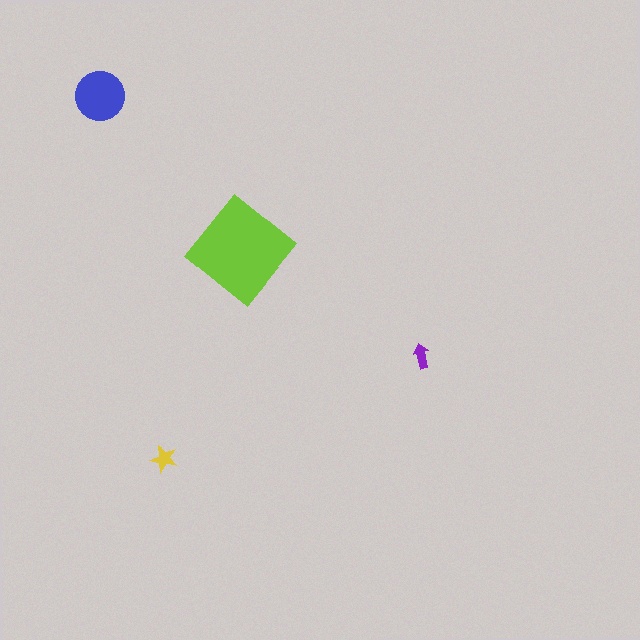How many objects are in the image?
There are 4 objects in the image.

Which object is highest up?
The blue circle is topmost.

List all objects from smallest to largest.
The purple arrow, the yellow star, the blue circle, the lime diamond.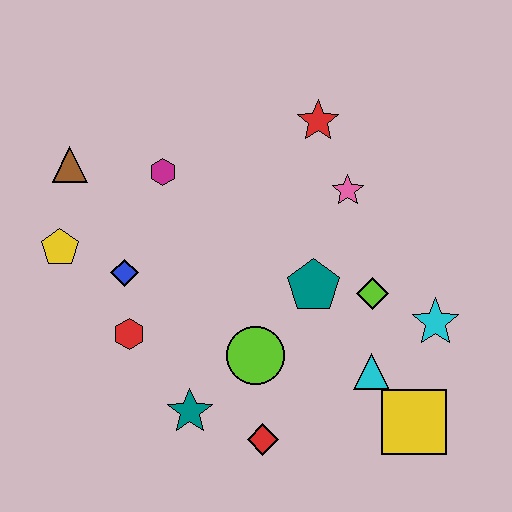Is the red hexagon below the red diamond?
No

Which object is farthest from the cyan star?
The brown triangle is farthest from the cyan star.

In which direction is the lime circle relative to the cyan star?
The lime circle is to the left of the cyan star.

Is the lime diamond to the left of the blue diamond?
No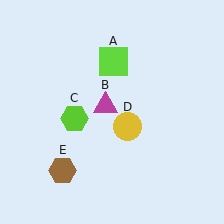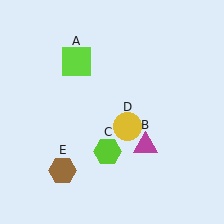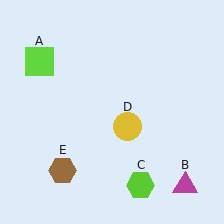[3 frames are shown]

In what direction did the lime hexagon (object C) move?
The lime hexagon (object C) moved down and to the right.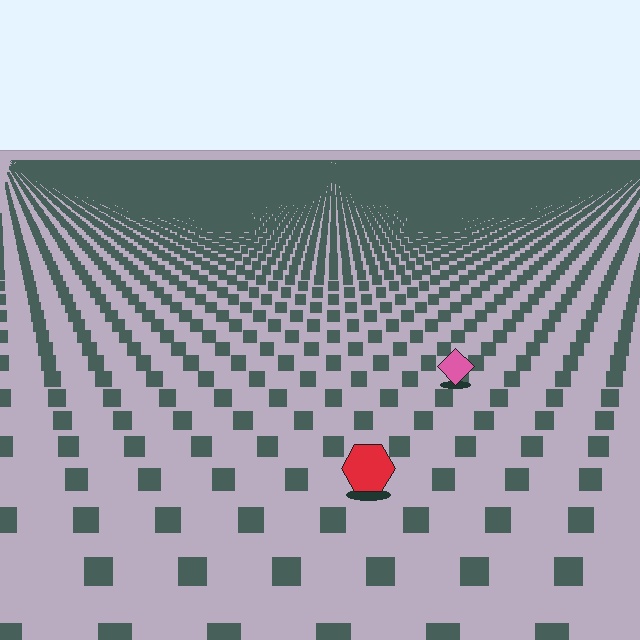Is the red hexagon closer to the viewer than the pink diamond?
Yes. The red hexagon is closer — you can tell from the texture gradient: the ground texture is coarser near it.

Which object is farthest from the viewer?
The pink diamond is farthest from the viewer. It appears smaller and the ground texture around it is denser.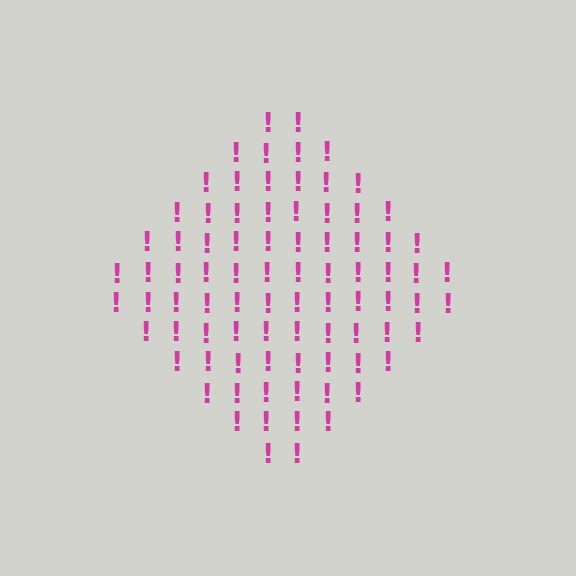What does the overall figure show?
The overall figure shows a diamond.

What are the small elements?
The small elements are exclamation marks.